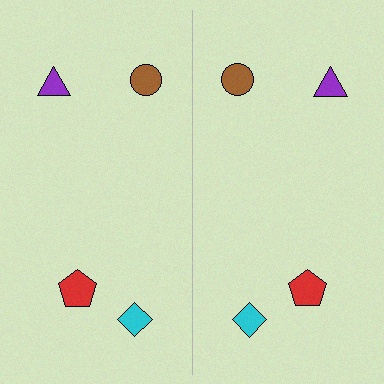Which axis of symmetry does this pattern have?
The pattern has a vertical axis of symmetry running through the center of the image.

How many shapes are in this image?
There are 8 shapes in this image.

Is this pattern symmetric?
Yes, this pattern has bilateral (reflection) symmetry.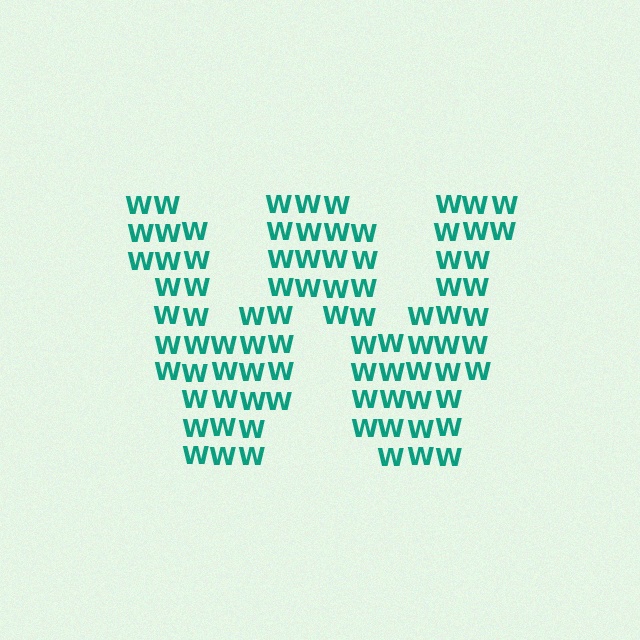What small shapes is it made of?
It is made of small letter W's.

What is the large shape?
The large shape is the letter W.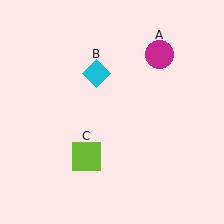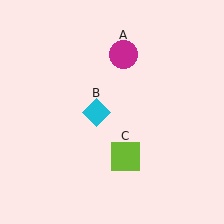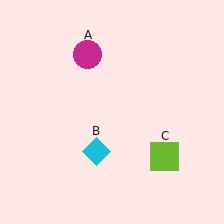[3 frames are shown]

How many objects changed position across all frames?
3 objects changed position: magenta circle (object A), cyan diamond (object B), lime square (object C).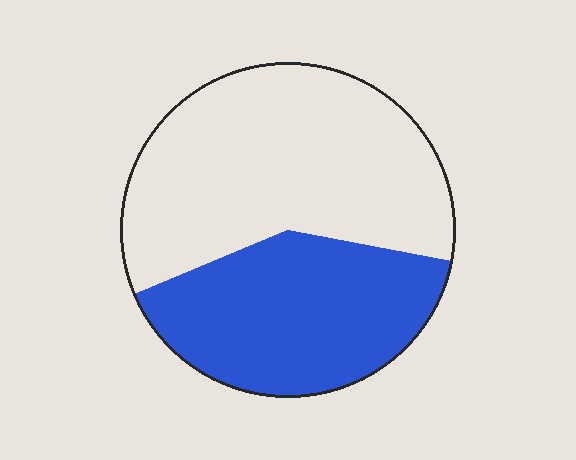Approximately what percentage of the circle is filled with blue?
Approximately 40%.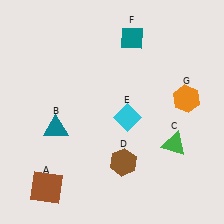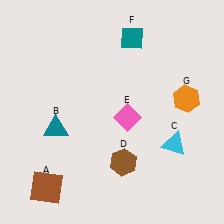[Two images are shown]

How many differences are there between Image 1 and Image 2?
There are 2 differences between the two images.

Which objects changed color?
C changed from green to cyan. E changed from cyan to pink.